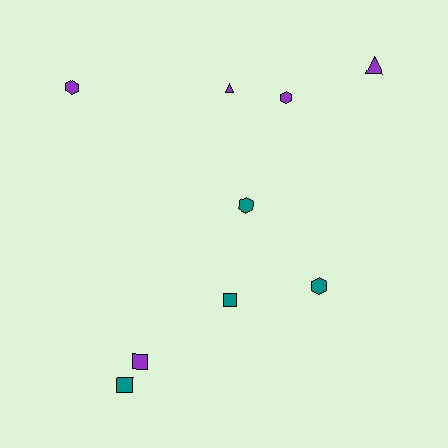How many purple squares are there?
There is 1 purple square.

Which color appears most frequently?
Purple, with 5 objects.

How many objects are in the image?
There are 9 objects.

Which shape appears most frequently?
Hexagon, with 4 objects.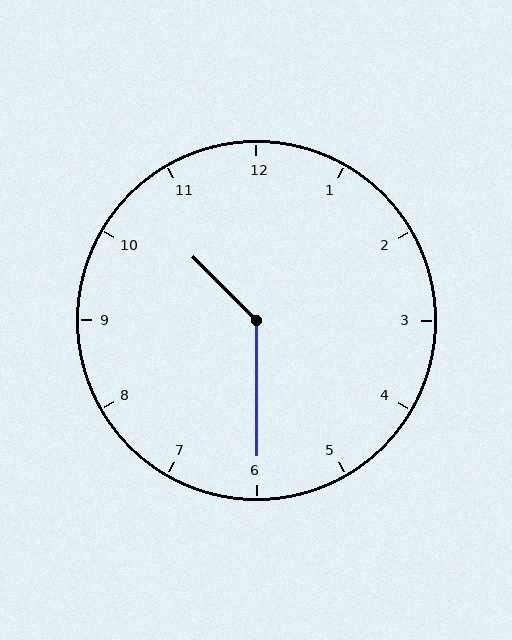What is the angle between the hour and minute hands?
Approximately 135 degrees.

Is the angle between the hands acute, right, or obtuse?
It is obtuse.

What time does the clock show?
10:30.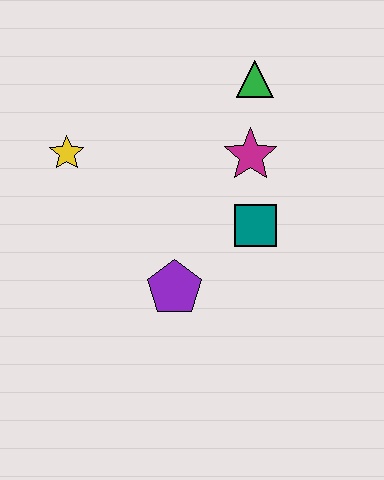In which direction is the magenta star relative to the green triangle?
The magenta star is below the green triangle.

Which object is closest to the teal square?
The magenta star is closest to the teal square.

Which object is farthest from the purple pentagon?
The green triangle is farthest from the purple pentagon.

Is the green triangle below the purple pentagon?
No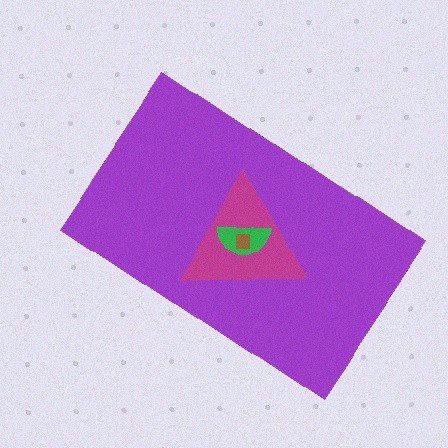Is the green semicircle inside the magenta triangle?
Yes.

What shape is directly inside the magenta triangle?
The green semicircle.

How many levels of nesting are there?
4.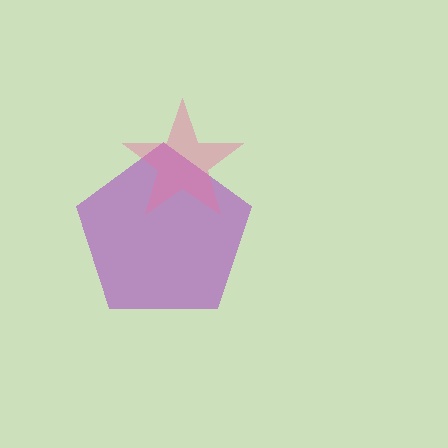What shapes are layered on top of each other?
The layered shapes are: a purple pentagon, a pink star.